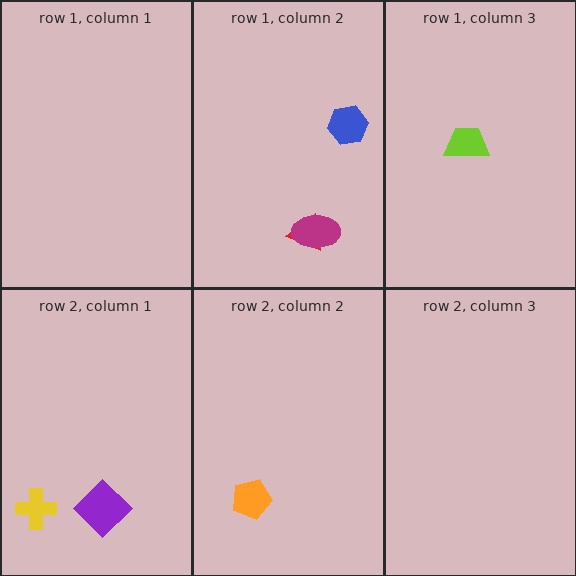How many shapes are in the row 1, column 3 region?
1.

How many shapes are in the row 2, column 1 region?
2.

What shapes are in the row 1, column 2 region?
The red triangle, the magenta ellipse, the blue hexagon.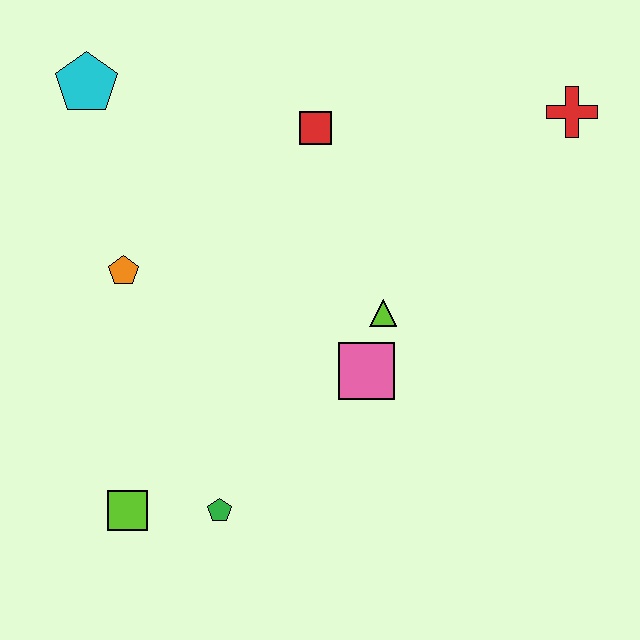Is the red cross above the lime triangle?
Yes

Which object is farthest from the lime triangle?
The cyan pentagon is farthest from the lime triangle.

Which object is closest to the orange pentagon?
The cyan pentagon is closest to the orange pentagon.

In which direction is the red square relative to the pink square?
The red square is above the pink square.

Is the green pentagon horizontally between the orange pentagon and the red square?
Yes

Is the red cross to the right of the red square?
Yes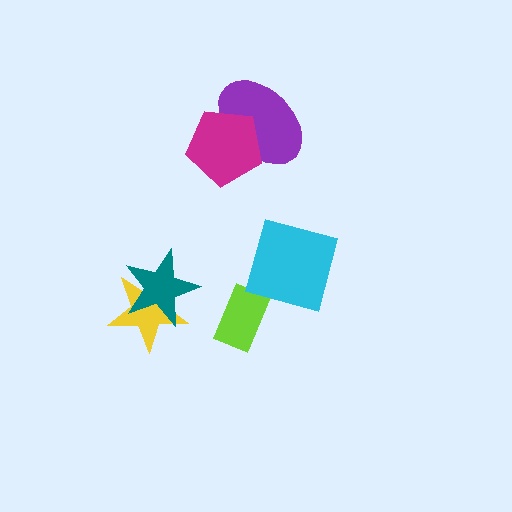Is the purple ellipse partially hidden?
Yes, it is partially covered by another shape.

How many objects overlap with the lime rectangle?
0 objects overlap with the lime rectangle.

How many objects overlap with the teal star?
1 object overlaps with the teal star.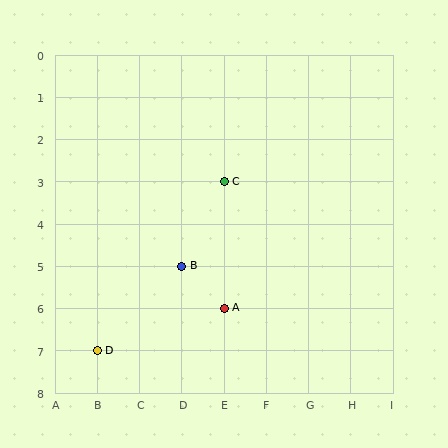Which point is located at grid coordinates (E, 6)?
Point A is at (E, 6).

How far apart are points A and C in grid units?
Points A and C are 3 rows apart.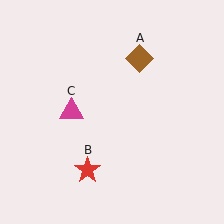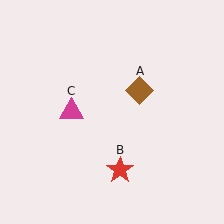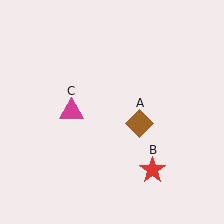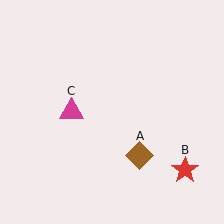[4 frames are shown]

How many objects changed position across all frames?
2 objects changed position: brown diamond (object A), red star (object B).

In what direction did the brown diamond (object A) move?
The brown diamond (object A) moved down.